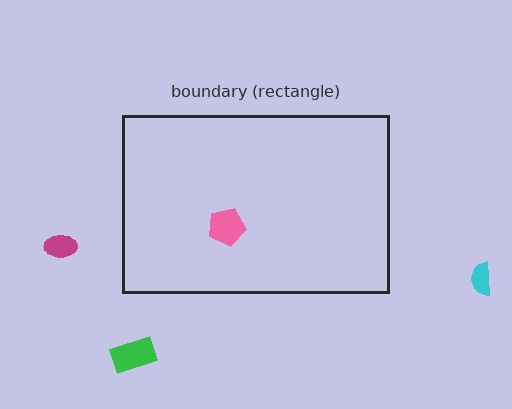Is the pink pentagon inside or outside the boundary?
Inside.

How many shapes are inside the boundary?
1 inside, 3 outside.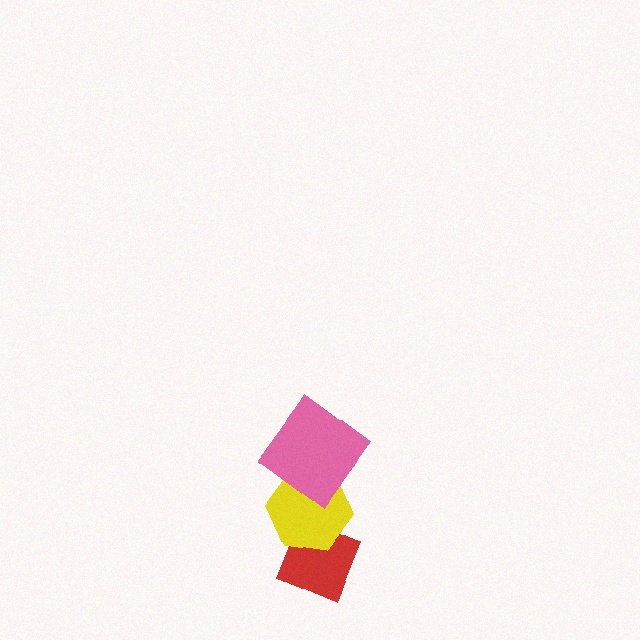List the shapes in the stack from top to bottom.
From top to bottom: the pink diamond, the yellow hexagon, the red diamond.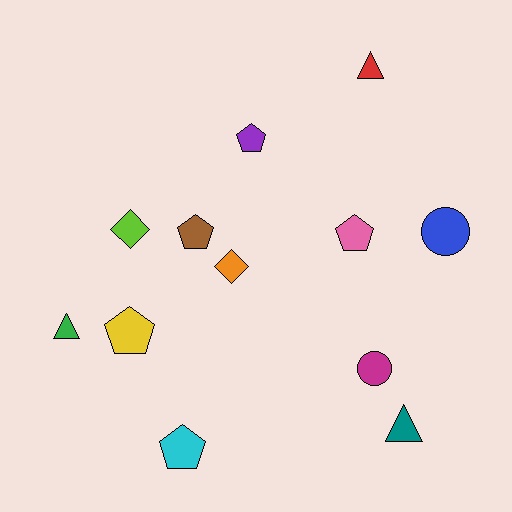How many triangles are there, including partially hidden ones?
There are 3 triangles.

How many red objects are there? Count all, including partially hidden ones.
There is 1 red object.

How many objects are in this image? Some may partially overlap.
There are 12 objects.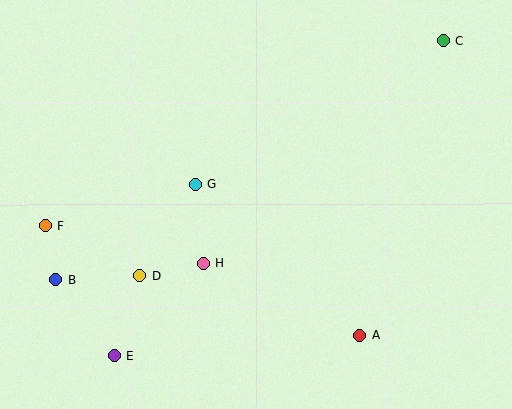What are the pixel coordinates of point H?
Point H is at (204, 263).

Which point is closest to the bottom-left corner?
Point E is closest to the bottom-left corner.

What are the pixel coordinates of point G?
Point G is at (195, 184).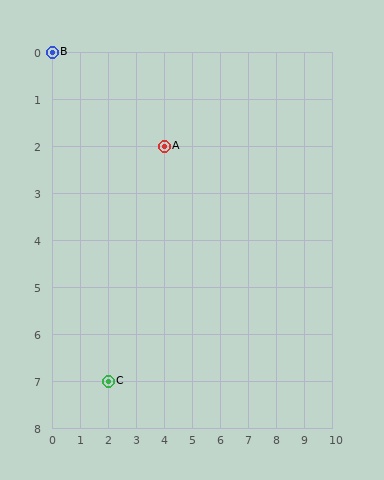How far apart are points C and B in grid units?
Points C and B are 2 columns and 7 rows apart (about 7.3 grid units diagonally).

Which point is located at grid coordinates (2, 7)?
Point C is at (2, 7).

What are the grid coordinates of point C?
Point C is at grid coordinates (2, 7).